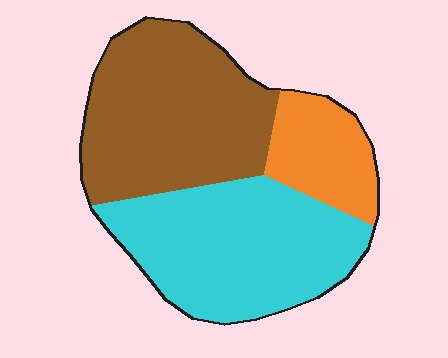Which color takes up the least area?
Orange, at roughly 15%.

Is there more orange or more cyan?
Cyan.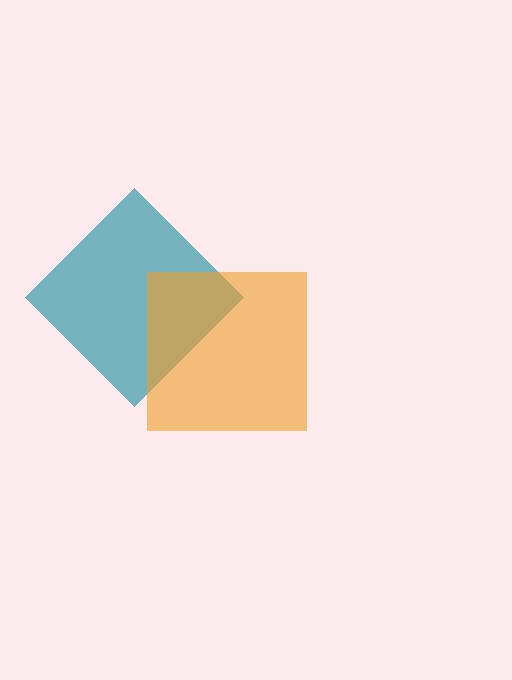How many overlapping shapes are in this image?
There are 2 overlapping shapes in the image.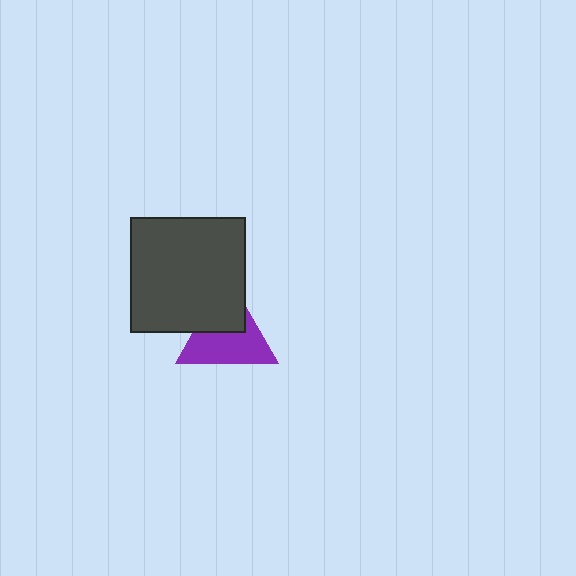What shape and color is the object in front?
The object in front is a dark gray square.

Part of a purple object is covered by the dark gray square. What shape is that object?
It is a triangle.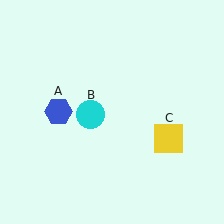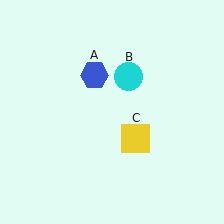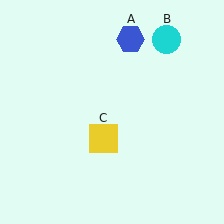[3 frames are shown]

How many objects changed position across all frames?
3 objects changed position: blue hexagon (object A), cyan circle (object B), yellow square (object C).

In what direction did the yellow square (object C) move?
The yellow square (object C) moved left.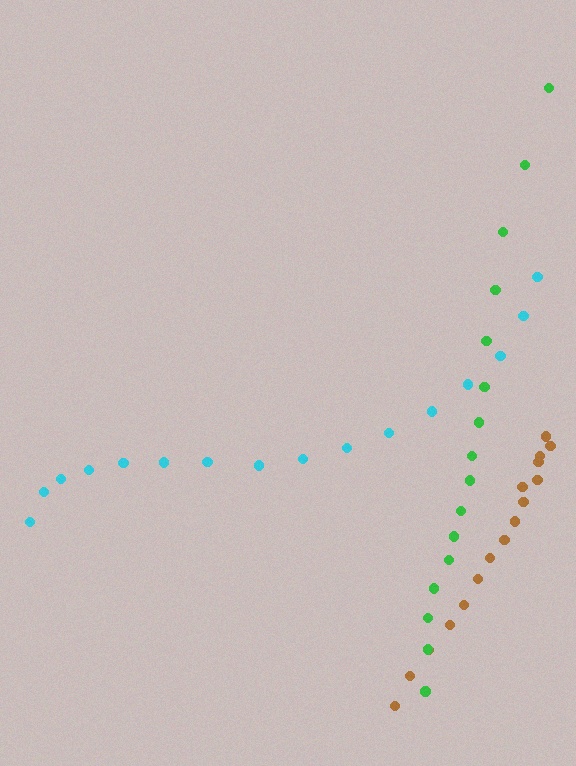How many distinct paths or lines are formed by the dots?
There are 3 distinct paths.